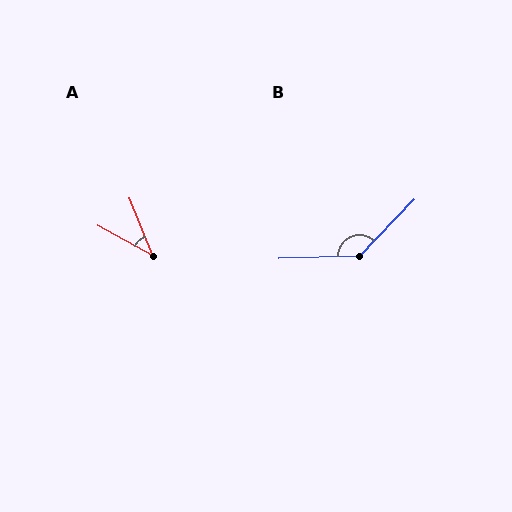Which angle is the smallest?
A, at approximately 39 degrees.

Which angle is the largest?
B, at approximately 136 degrees.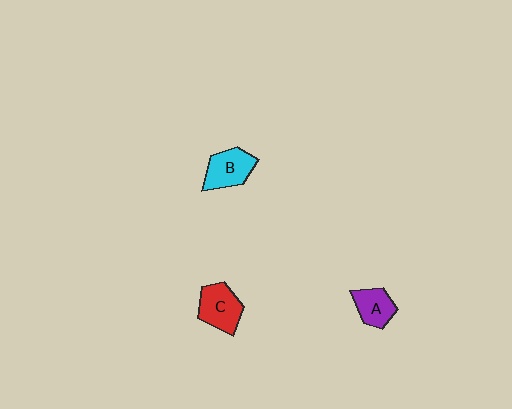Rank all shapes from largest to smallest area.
From largest to smallest: C (red), B (cyan), A (purple).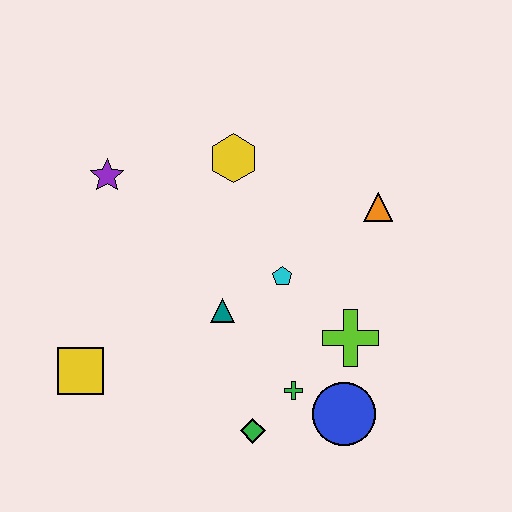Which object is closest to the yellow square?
The teal triangle is closest to the yellow square.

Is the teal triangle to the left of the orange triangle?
Yes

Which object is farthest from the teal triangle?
The orange triangle is farthest from the teal triangle.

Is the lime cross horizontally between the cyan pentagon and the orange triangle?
Yes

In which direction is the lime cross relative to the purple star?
The lime cross is to the right of the purple star.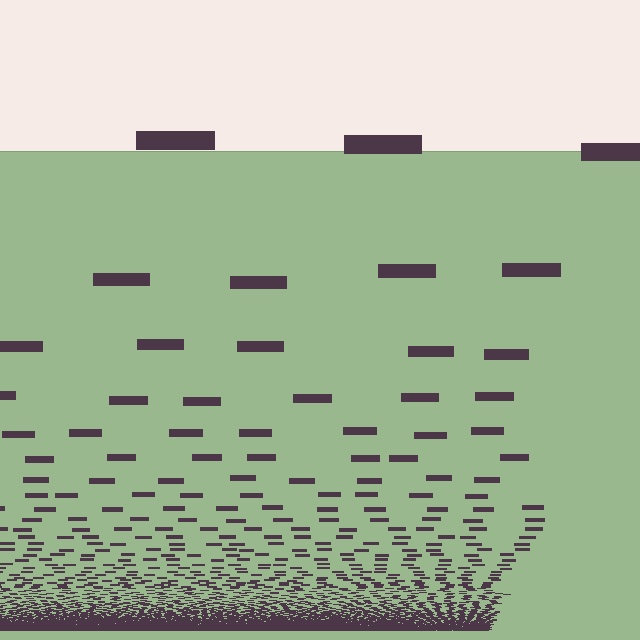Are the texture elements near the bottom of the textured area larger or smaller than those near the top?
Smaller. The gradient is inverted — elements near the bottom are smaller and denser.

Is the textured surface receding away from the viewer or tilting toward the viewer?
The surface appears to tilt toward the viewer. Texture elements get larger and sparser toward the top.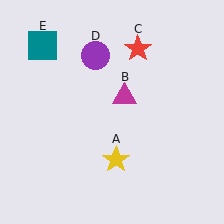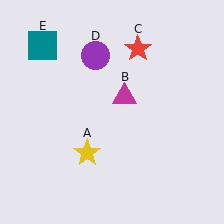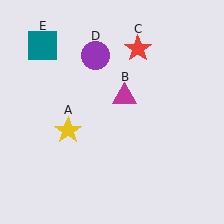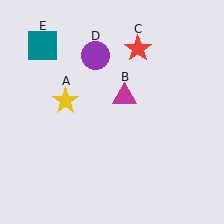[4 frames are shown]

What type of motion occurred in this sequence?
The yellow star (object A) rotated clockwise around the center of the scene.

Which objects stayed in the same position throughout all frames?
Magenta triangle (object B) and red star (object C) and purple circle (object D) and teal square (object E) remained stationary.